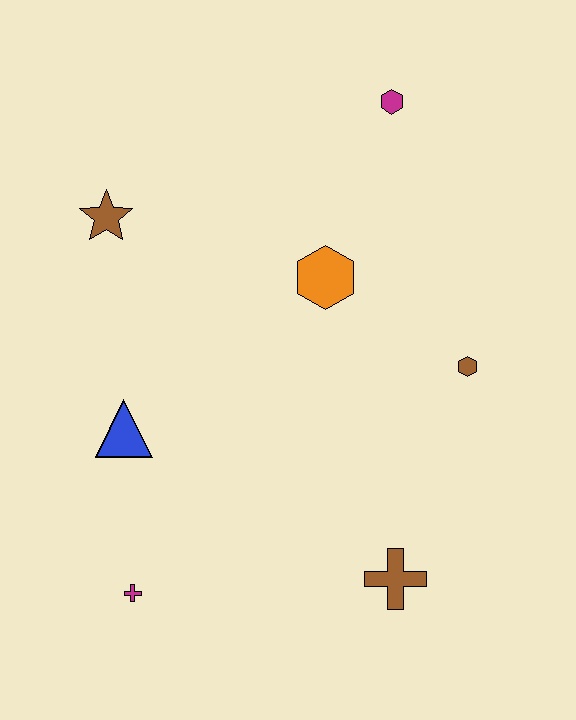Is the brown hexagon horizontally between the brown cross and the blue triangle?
No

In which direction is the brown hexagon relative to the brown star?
The brown hexagon is to the right of the brown star.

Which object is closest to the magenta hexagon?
The orange hexagon is closest to the magenta hexagon.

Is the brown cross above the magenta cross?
Yes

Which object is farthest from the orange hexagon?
The magenta cross is farthest from the orange hexagon.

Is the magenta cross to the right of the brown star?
Yes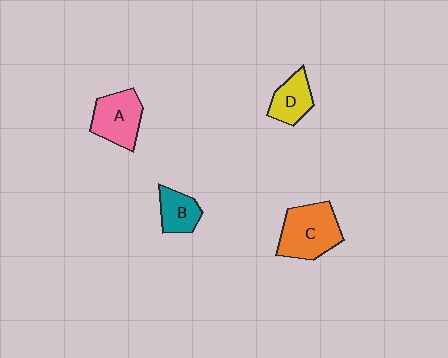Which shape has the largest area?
Shape C (orange).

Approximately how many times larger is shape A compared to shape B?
Approximately 1.5 times.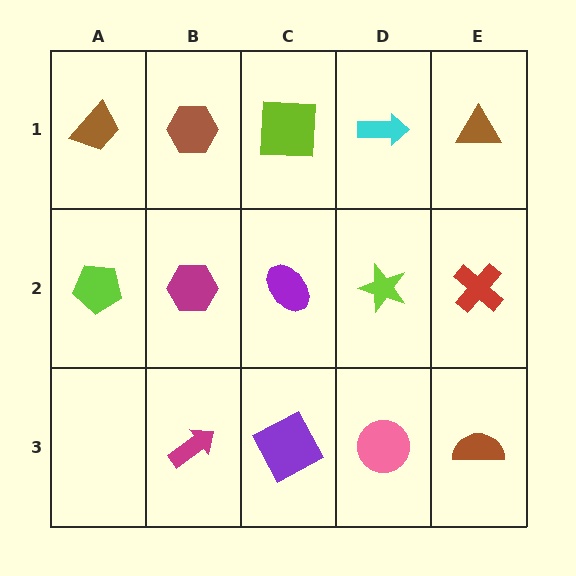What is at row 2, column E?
A red cross.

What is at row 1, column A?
A brown trapezoid.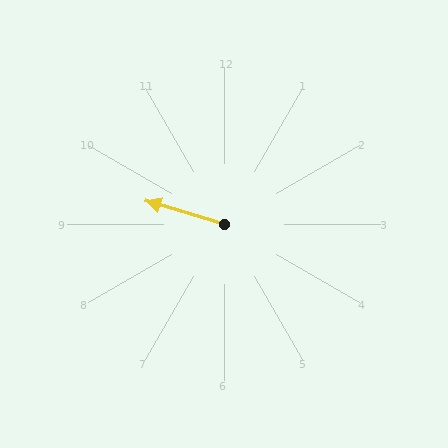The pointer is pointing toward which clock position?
Roughly 10 o'clock.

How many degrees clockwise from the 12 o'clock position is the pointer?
Approximately 287 degrees.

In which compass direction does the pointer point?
West.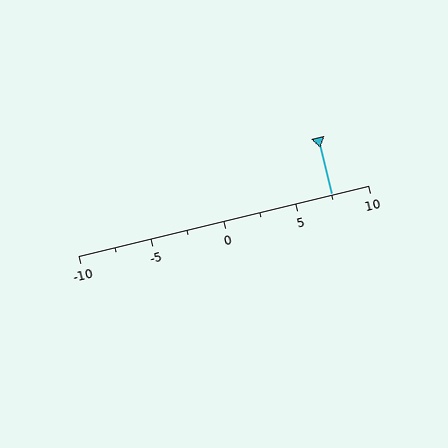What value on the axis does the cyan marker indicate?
The marker indicates approximately 7.5.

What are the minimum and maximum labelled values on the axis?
The axis runs from -10 to 10.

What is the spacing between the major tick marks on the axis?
The major ticks are spaced 5 apart.